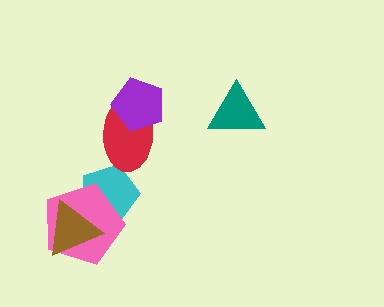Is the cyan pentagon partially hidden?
Yes, it is partially covered by another shape.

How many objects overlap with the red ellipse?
1 object overlaps with the red ellipse.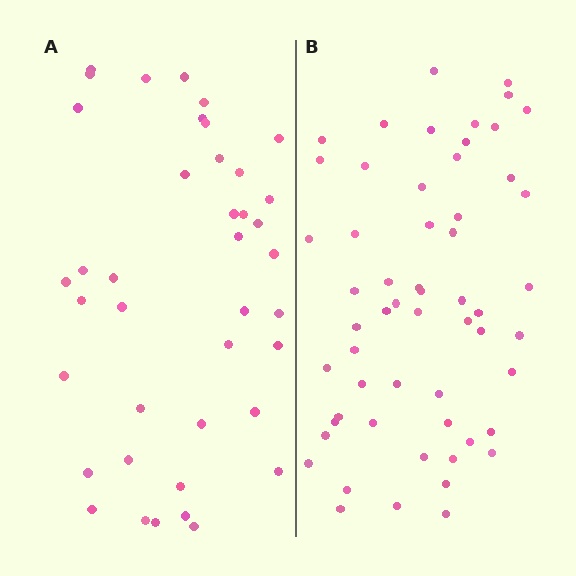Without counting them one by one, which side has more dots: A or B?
Region B (the right region) has more dots.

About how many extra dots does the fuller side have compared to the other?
Region B has approximately 15 more dots than region A.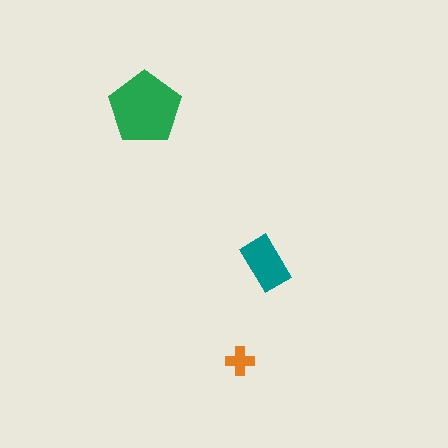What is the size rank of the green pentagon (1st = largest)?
1st.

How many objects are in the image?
There are 3 objects in the image.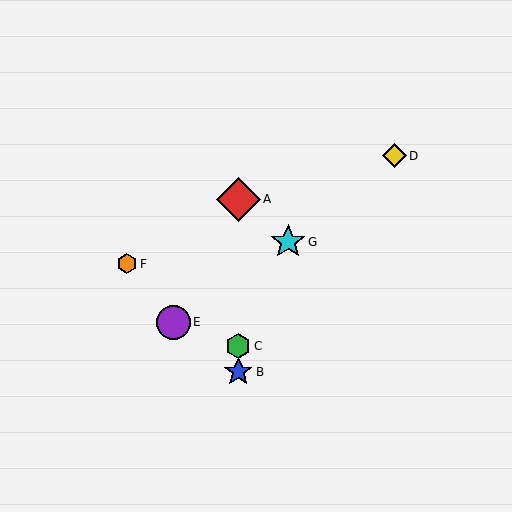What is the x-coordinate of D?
Object D is at x≈394.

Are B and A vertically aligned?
Yes, both are at x≈238.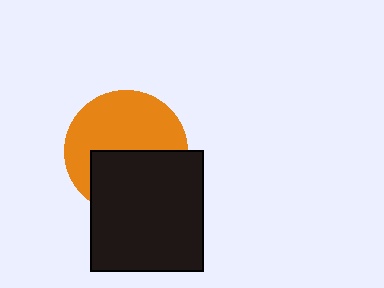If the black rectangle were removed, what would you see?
You would see the complete orange circle.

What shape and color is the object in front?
The object in front is a black rectangle.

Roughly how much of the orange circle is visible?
About half of it is visible (roughly 56%).